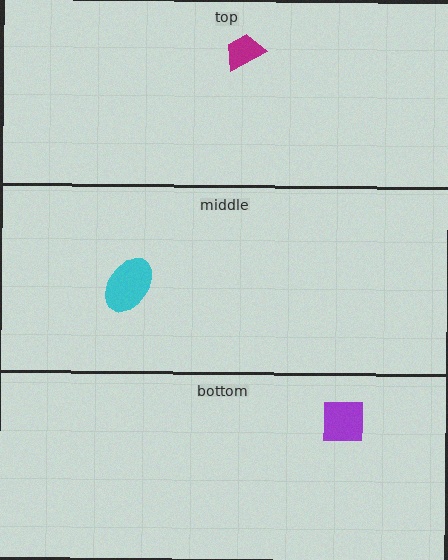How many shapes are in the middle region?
1.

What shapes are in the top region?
The magenta trapezoid.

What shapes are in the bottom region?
The purple square.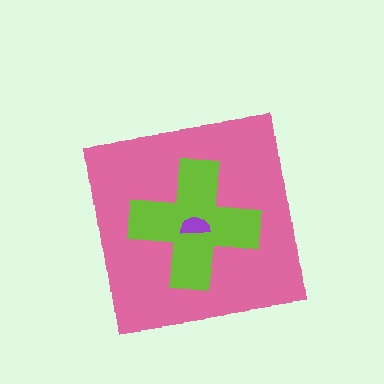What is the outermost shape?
The pink square.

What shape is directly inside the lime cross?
The purple semicircle.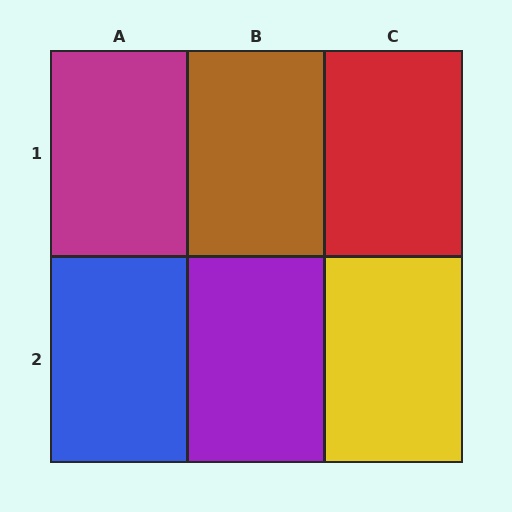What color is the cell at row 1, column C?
Red.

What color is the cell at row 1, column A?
Magenta.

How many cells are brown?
1 cell is brown.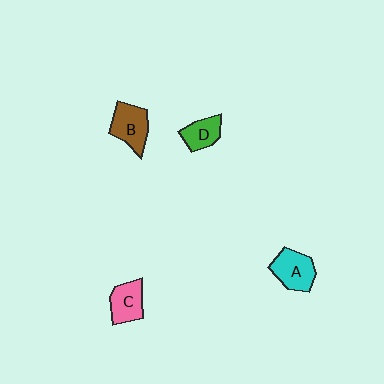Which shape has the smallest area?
Shape D (green).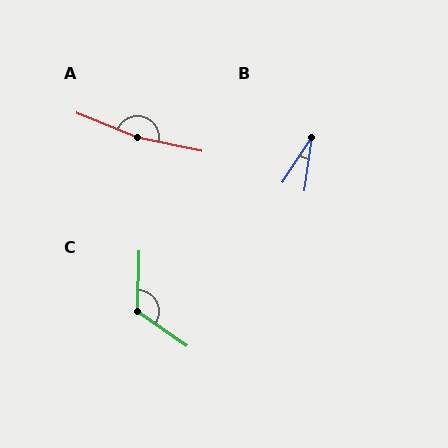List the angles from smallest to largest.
B (25°), C (124°), A (169°).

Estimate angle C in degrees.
Approximately 124 degrees.